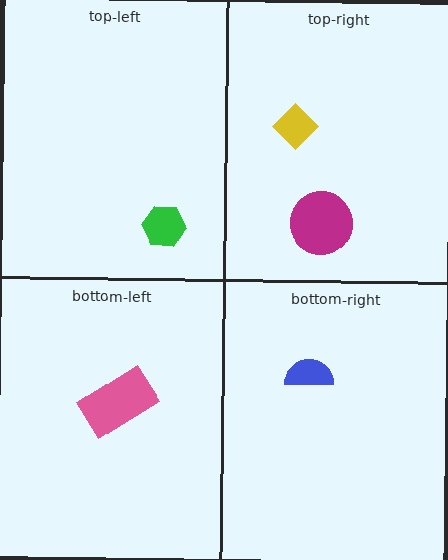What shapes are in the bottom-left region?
The pink rectangle.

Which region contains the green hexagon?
The top-left region.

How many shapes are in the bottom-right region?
1.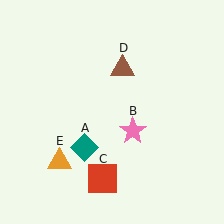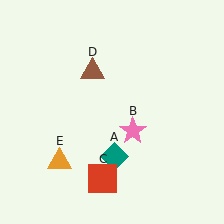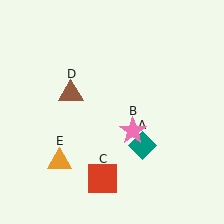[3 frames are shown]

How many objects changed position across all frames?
2 objects changed position: teal diamond (object A), brown triangle (object D).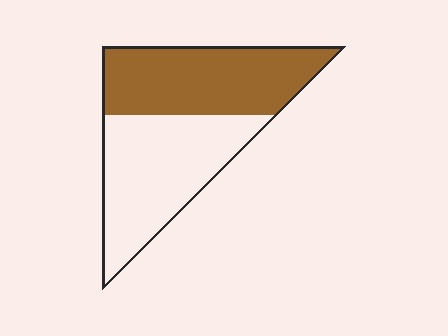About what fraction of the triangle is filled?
About one half (1/2).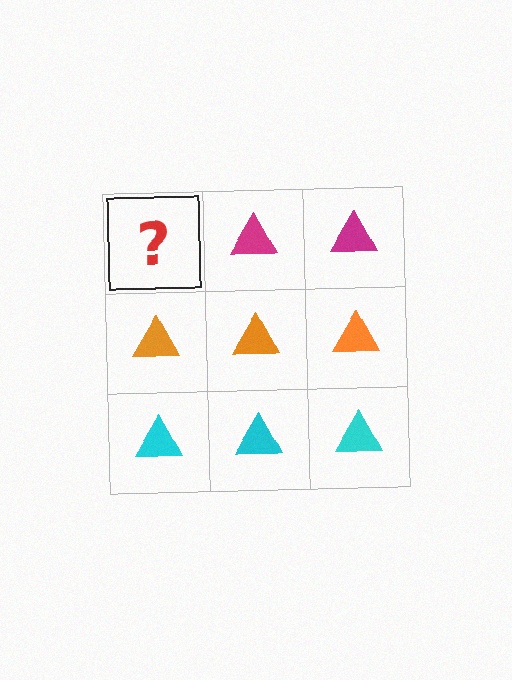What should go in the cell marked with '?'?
The missing cell should contain a magenta triangle.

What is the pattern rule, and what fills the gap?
The rule is that each row has a consistent color. The gap should be filled with a magenta triangle.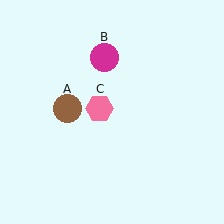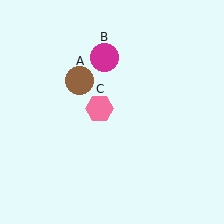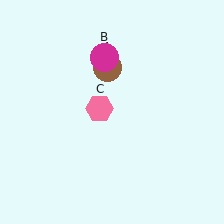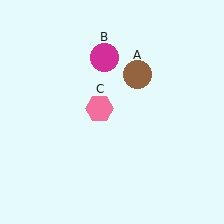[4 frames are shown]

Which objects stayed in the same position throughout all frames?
Magenta circle (object B) and pink hexagon (object C) remained stationary.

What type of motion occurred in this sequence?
The brown circle (object A) rotated clockwise around the center of the scene.